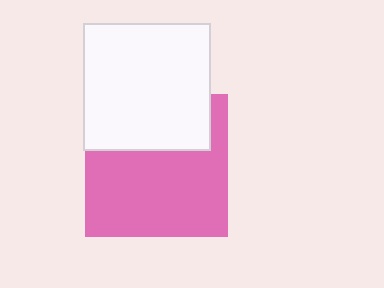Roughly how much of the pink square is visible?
About half of it is visible (roughly 64%).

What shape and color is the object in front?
The object in front is a white square.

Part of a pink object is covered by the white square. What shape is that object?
It is a square.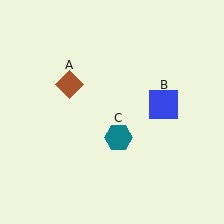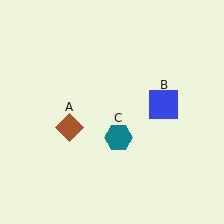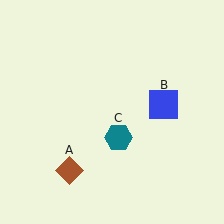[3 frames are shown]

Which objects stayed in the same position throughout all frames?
Blue square (object B) and teal hexagon (object C) remained stationary.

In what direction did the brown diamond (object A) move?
The brown diamond (object A) moved down.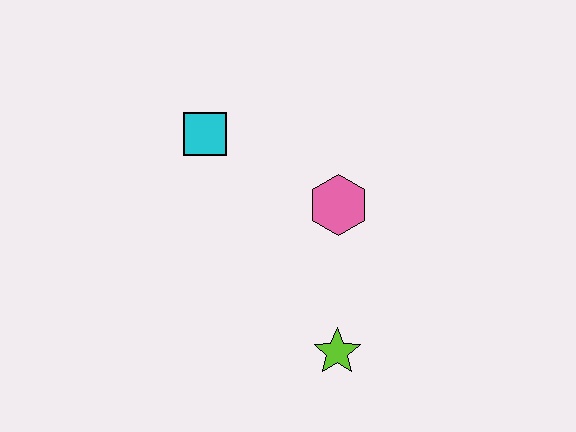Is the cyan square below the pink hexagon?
No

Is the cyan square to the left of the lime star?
Yes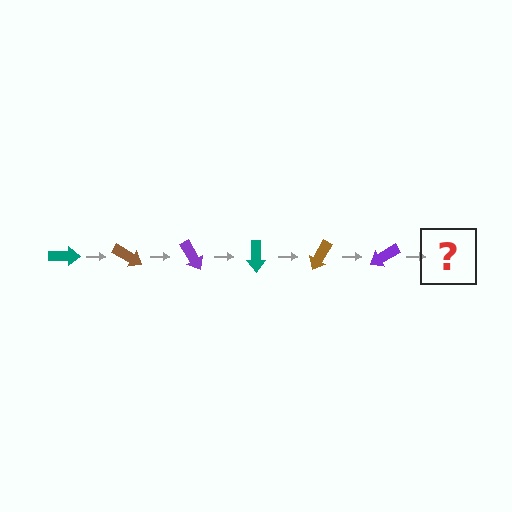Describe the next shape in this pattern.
It should be a teal arrow, rotated 180 degrees from the start.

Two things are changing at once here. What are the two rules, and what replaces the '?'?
The two rules are that it rotates 30 degrees each step and the color cycles through teal, brown, and purple. The '?' should be a teal arrow, rotated 180 degrees from the start.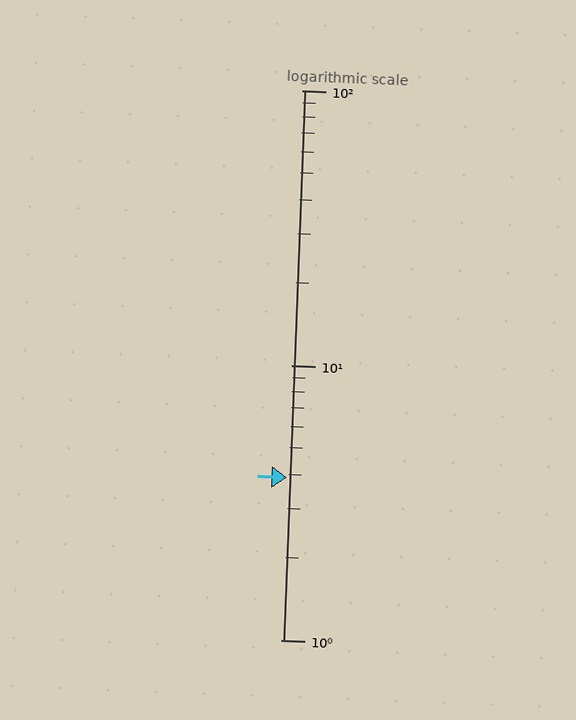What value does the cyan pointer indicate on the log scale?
The pointer indicates approximately 3.9.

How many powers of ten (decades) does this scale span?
The scale spans 2 decades, from 1 to 100.